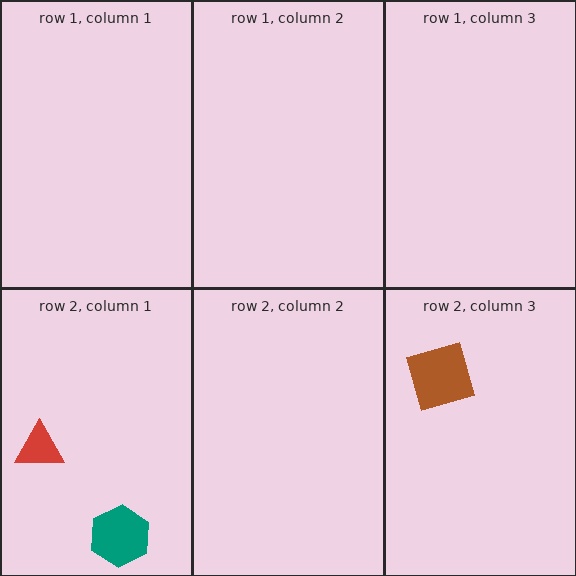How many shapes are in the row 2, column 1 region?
2.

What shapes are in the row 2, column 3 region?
The brown square.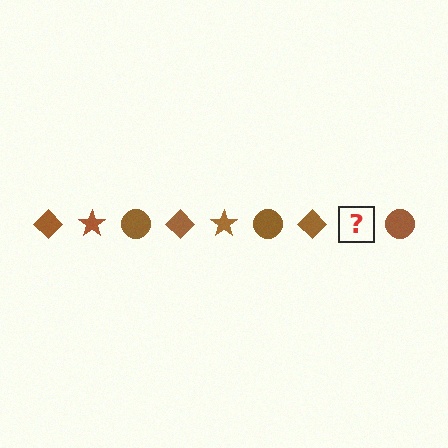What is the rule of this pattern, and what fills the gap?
The rule is that the pattern cycles through diamond, star, circle shapes in brown. The gap should be filled with a brown star.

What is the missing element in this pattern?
The missing element is a brown star.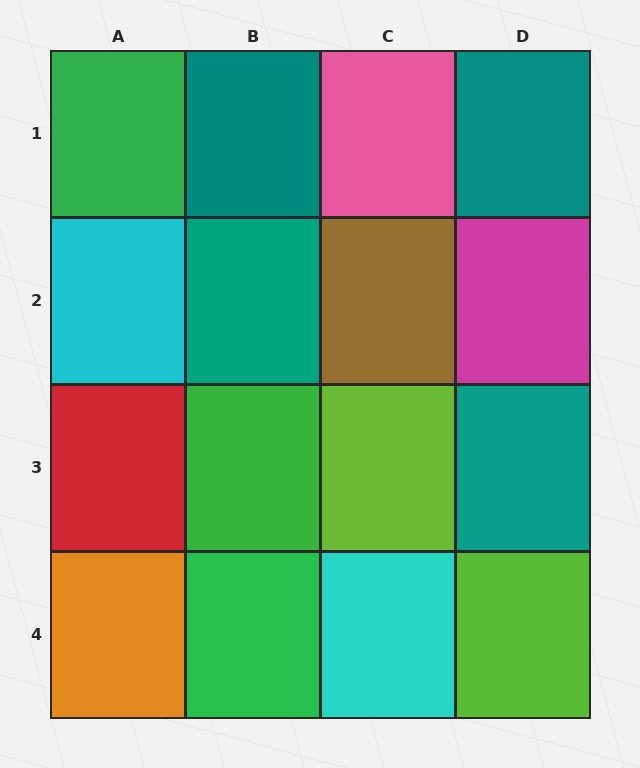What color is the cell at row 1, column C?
Pink.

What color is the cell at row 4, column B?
Green.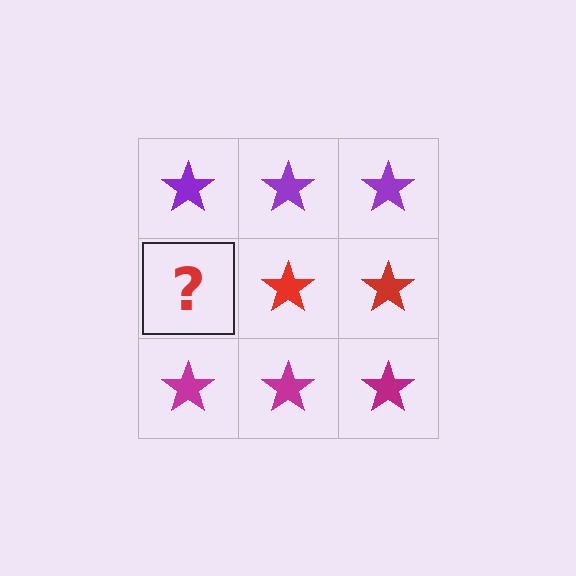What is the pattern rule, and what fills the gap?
The rule is that each row has a consistent color. The gap should be filled with a red star.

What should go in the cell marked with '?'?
The missing cell should contain a red star.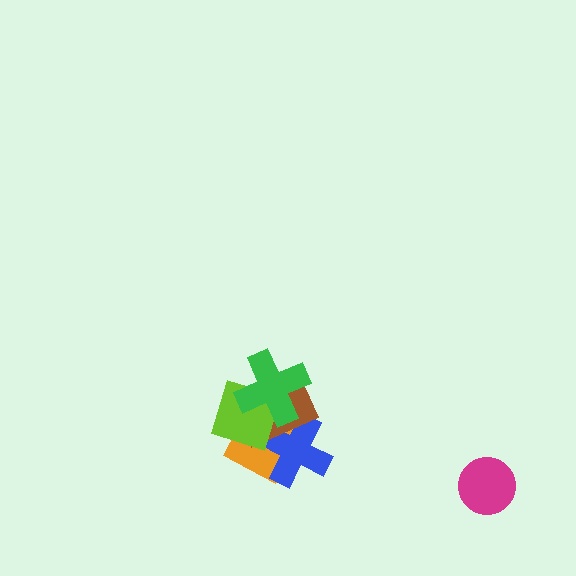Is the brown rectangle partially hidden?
Yes, it is partially covered by another shape.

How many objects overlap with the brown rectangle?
4 objects overlap with the brown rectangle.